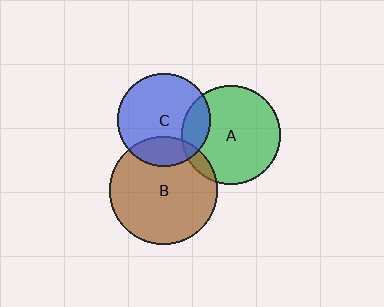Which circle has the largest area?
Circle B (brown).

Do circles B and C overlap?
Yes.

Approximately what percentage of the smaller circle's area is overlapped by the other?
Approximately 20%.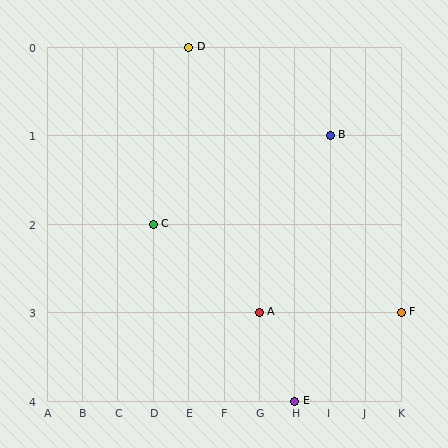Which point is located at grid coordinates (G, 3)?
Point A is at (G, 3).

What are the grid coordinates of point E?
Point E is at grid coordinates (H, 4).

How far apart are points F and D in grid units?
Points F and D are 6 columns and 3 rows apart (about 6.7 grid units diagonally).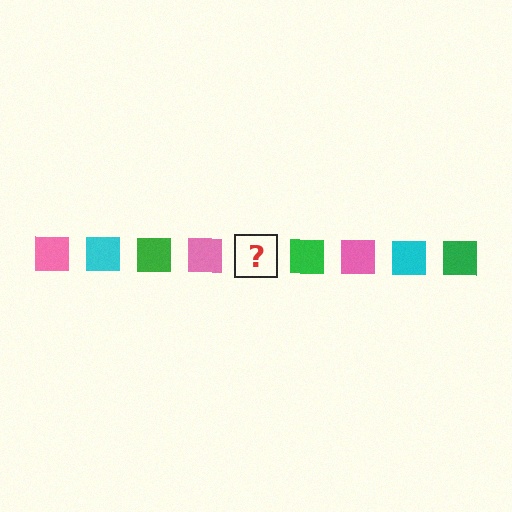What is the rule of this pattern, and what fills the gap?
The rule is that the pattern cycles through pink, cyan, green squares. The gap should be filled with a cyan square.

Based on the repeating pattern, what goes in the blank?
The blank should be a cyan square.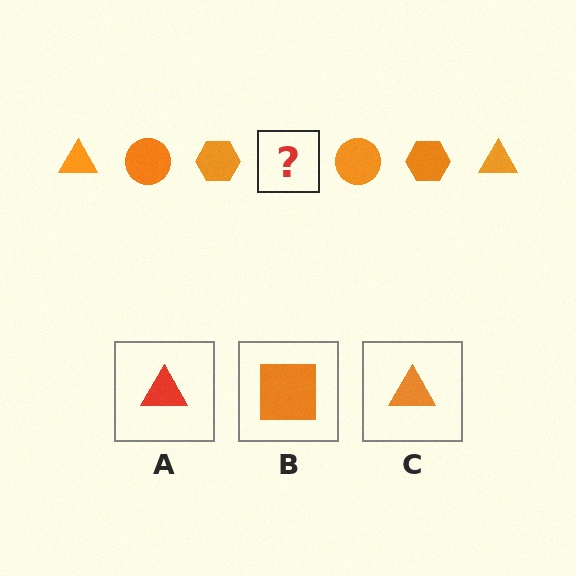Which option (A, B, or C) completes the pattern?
C.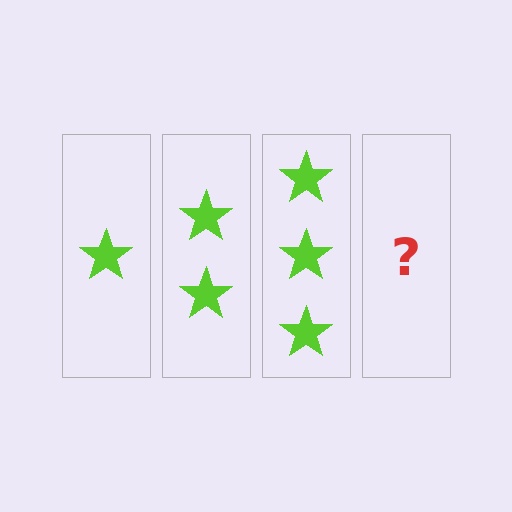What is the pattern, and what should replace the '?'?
The pattern is that each step adds one more star. The '?' should be 4 stars.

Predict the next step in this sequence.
The next step is 4 stars.